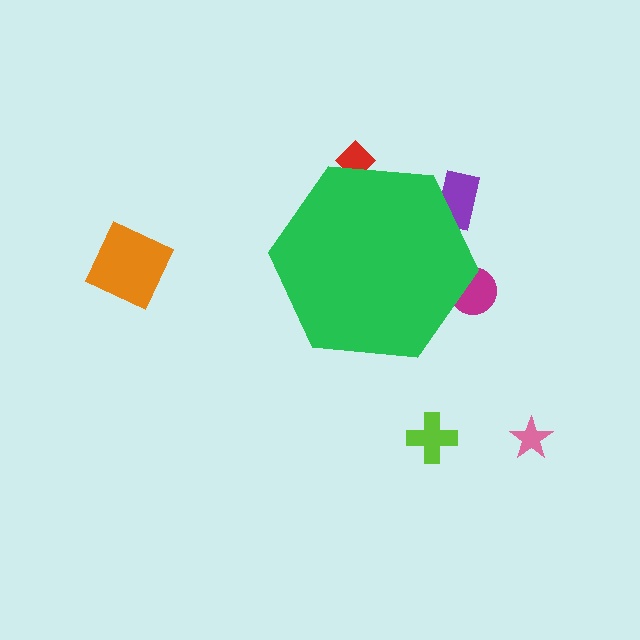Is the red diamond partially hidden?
Yes, the red diamond is partially hidden behind the green hexagon.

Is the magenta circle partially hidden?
Yes, the magenta circle is partially hidden behind the green hexagon.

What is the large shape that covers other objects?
A green hexagon.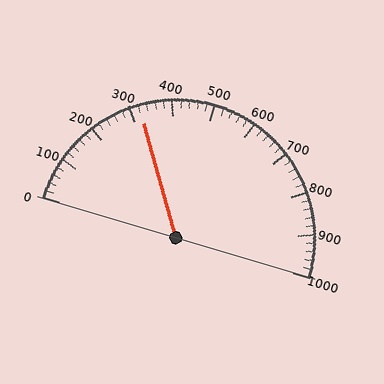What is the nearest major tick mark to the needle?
The nearest major tick mark is 300.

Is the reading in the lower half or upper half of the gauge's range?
The reading is in the lower half of the range (0 to 1000).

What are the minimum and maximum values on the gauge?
The gauge ranges from 0 to 1000.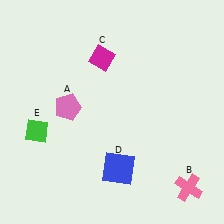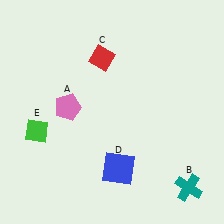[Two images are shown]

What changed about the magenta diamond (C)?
In Image 1, C is magenta. In Image 2, it changed to red.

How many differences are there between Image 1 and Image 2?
There are 2 differences between the two images.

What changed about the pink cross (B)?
In Image 1, B is pink. In Image 2, it changed to teal.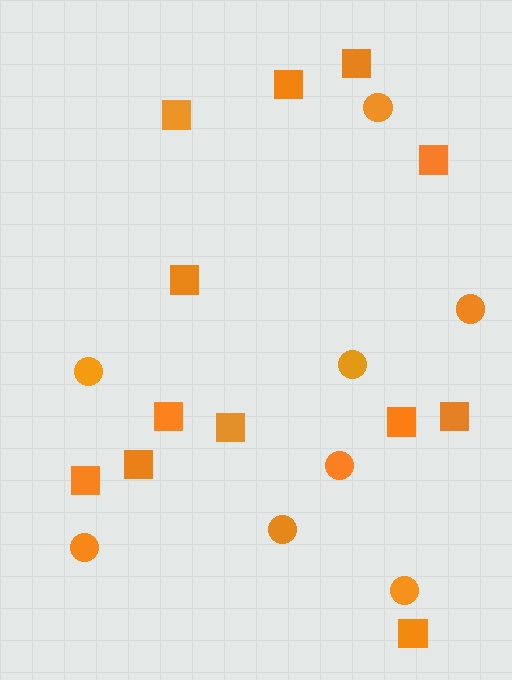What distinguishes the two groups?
There are 2 groups: one group of circles (8) and one group of squares (12).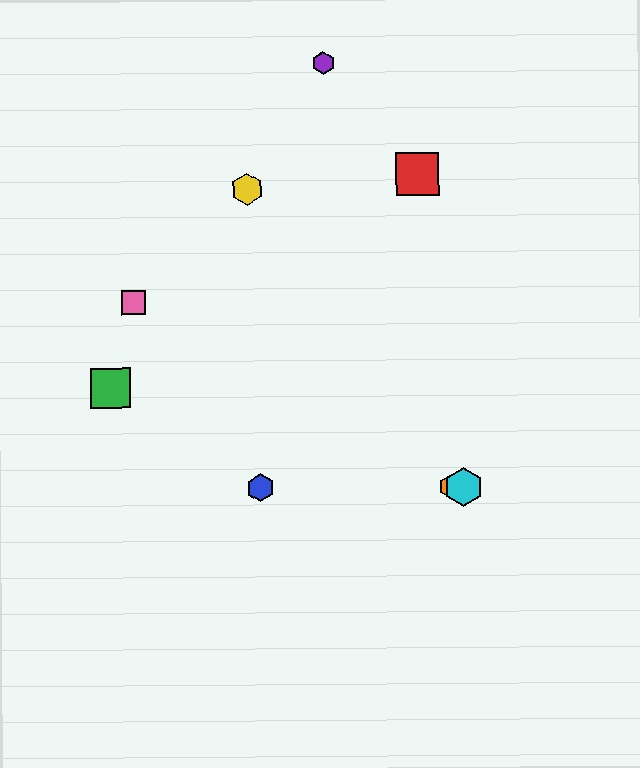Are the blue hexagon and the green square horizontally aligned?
No, the blue hexagon is at y≈488 and the green square is at y≈388.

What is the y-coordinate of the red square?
The red square is at y≈174.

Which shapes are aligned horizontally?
The blue hexagon, the orange hexagon, the cyan hexagon are aligned horizontally.